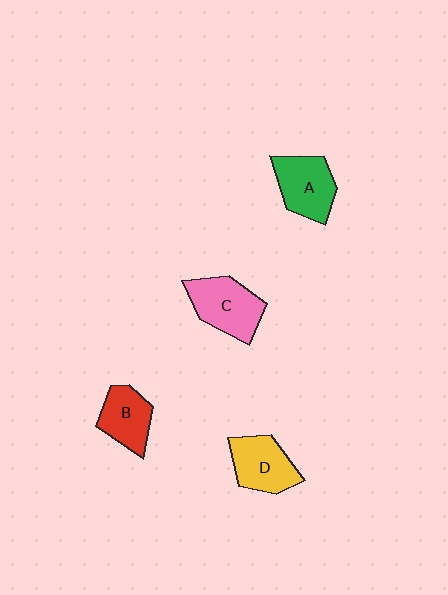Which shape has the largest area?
Shape C (pink).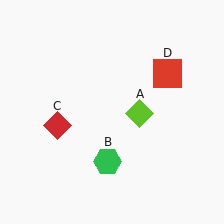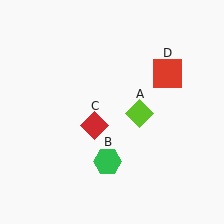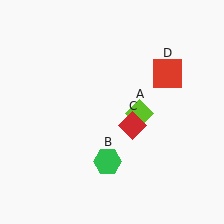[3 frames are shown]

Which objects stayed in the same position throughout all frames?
Lime diamond (object A) and green hexagon (object B) and red square (object D) remained stationary.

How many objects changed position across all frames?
1 object changed position: red diamond (object C).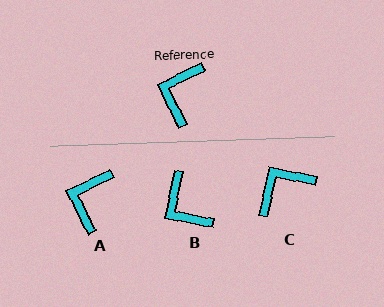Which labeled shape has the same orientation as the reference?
A.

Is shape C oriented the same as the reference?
No, it is off by about 38 degrees.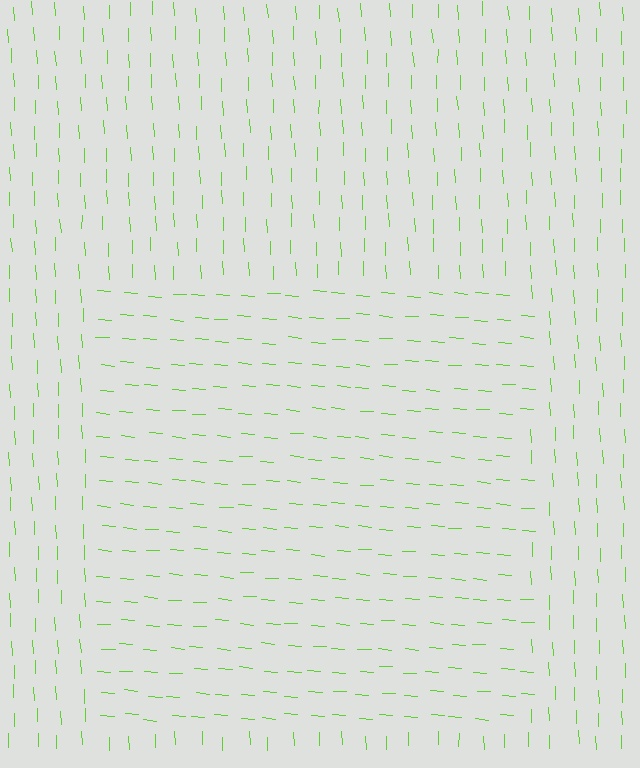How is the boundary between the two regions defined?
The boundary is defined purely by a change in line orientation (approximately 83 degrees difference). All lines are the same color and thickness.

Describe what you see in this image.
The image is filled with small lime line segments. A rectangle region in the image has lines oriented differently from the surrounding lines, creating a visible texture boundary.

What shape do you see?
I see a rectangle.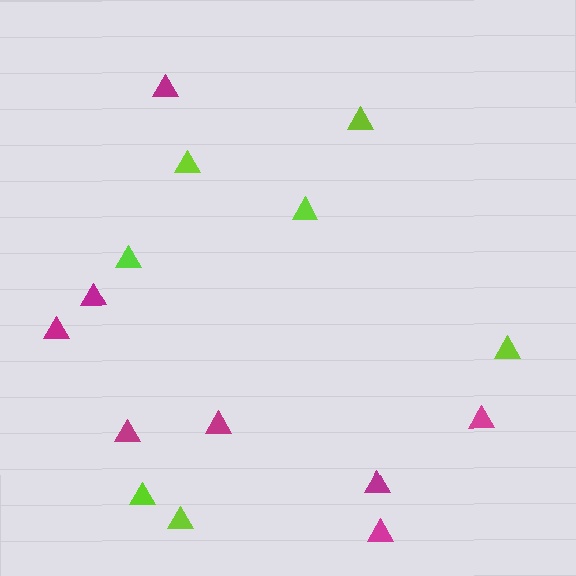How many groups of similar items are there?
There are 2 groups: one group of magenta triangles (8) and one group of lime triangles (7).